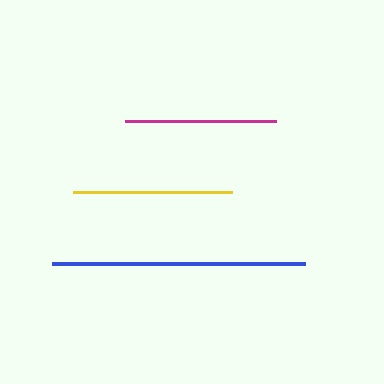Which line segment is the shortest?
The magenta line is the shortest at approximately 151 pixels.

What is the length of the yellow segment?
The yellow segment is approximately 159 pixels long.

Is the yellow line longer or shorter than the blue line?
The blue line is longer than the yellow line.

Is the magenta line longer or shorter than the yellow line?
The yellow line is longer than the magenta line.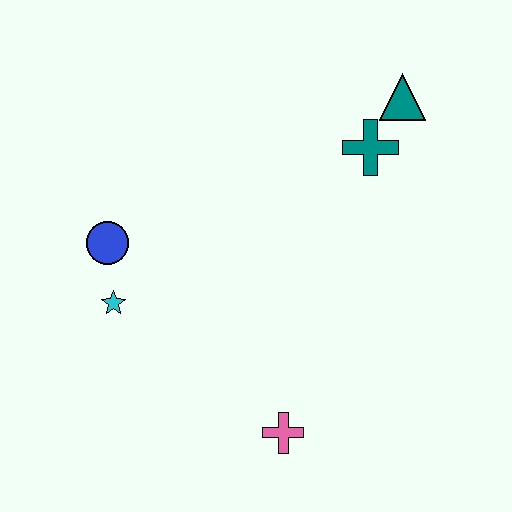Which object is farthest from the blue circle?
The teal triangle is farthest from the blue circle.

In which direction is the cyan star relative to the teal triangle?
The cyan star is to the left of the teal triangle.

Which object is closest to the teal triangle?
The teal cross is closest to the teal triangle.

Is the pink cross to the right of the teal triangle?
No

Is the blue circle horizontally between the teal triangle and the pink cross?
No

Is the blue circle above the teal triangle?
No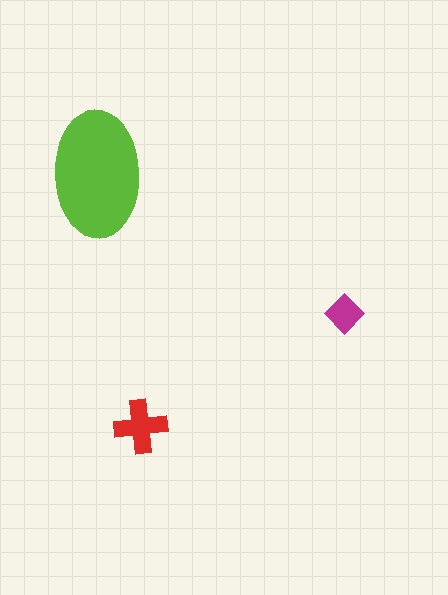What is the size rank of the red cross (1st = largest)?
2nd.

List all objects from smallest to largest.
The magenta diamond, the red cross, the lime ellipse.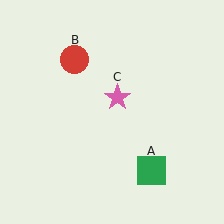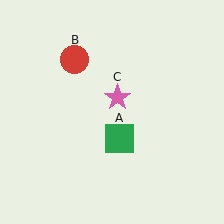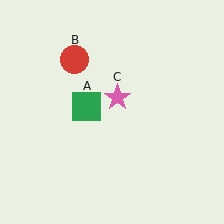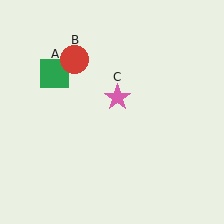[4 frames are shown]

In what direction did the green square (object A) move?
The green square (object A) moved up and to the left.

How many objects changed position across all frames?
1 object changed position: green square (object A).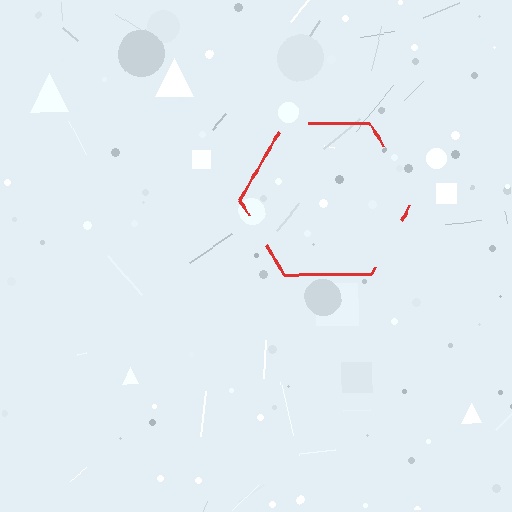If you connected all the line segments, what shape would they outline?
They would outline a hexagon.